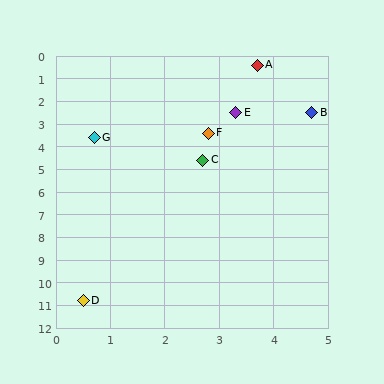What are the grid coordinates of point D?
Point D is at approximately (0.5, 10.8).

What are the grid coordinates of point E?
Point E is at approximately (3.3, 2.5).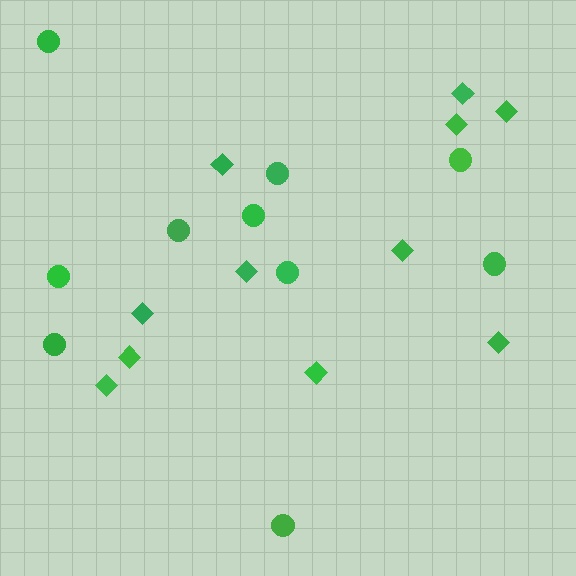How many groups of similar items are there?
There are 2 groups: one group of diamonds (11) and one group of circles (10).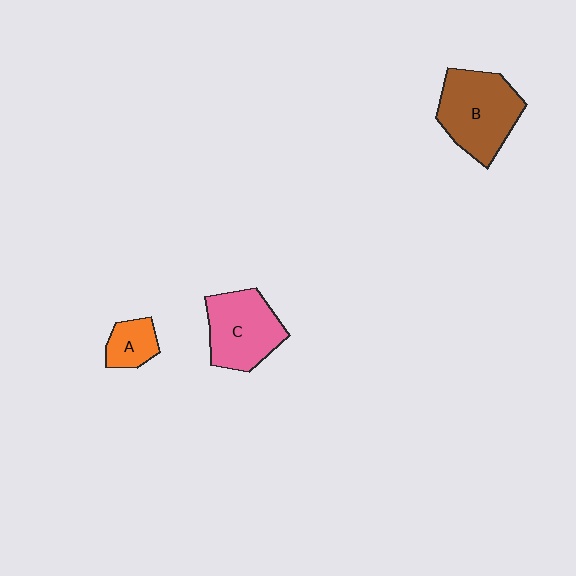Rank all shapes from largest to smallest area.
From largest to smallest: B (brown), C (pink), A (orange).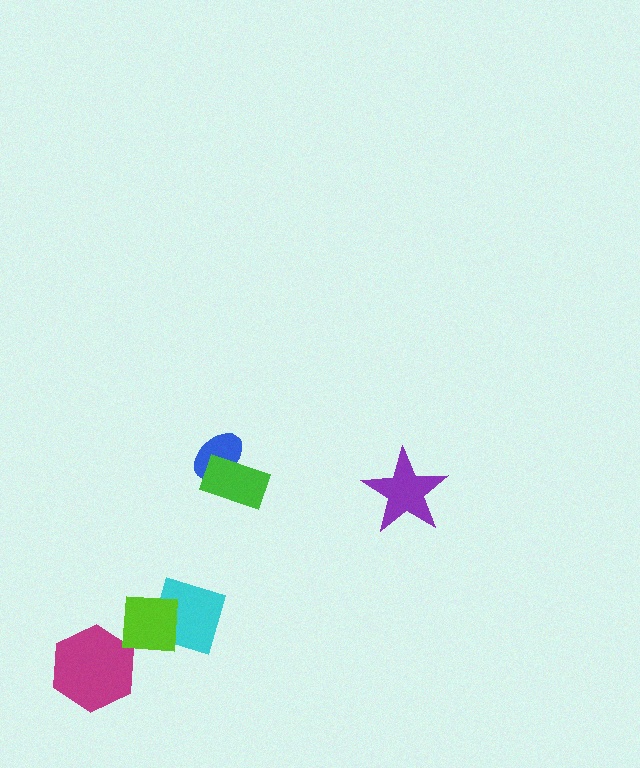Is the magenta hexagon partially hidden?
Yes, it is partially covered by another shape.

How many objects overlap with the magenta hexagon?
1 object overlaps with the magenta hexagon.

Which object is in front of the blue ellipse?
The green rectangle is in front of the blue ellipse.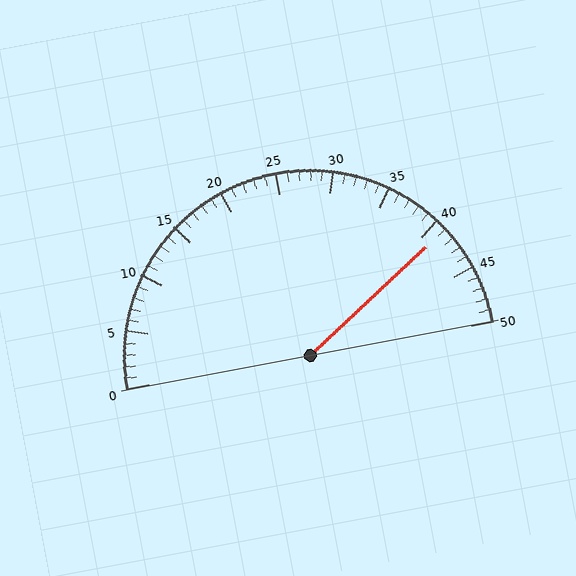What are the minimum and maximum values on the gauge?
The gauge ranges from 0 to 50.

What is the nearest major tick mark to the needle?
The nearest major tick mark is 40.